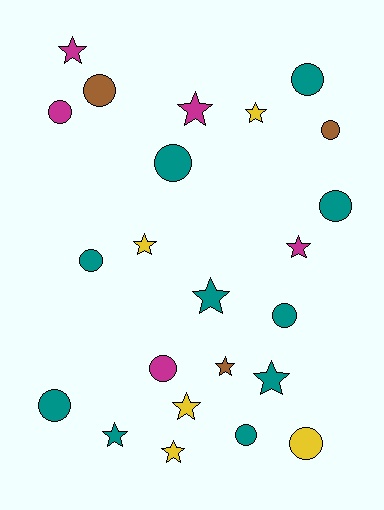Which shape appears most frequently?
Circle, with 12 objects.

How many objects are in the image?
There are 23 objects.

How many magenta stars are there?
There are 3 magenta stars.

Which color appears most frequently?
Teal, with 10 objects.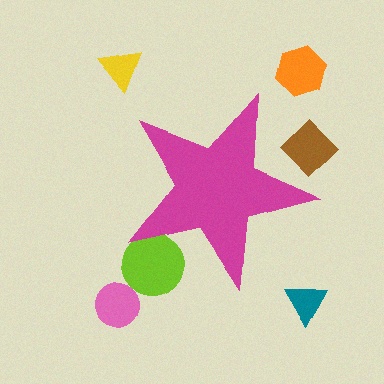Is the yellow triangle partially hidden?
No, the yellow triangle is fully visible.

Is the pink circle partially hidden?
No, the pink circle is fully visible.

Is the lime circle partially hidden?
Yes, the lime circle is partially hidden behind the magenta star.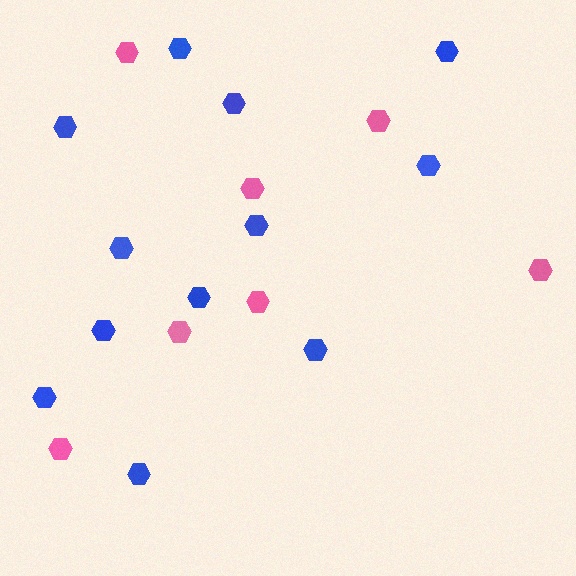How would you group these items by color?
There are 2 groups: one group of blue hexagons (12) and one group of pink hexagons (7).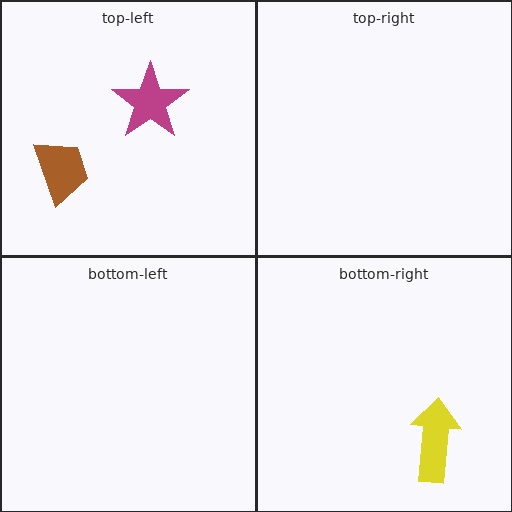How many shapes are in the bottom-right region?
1.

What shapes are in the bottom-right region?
The yellow arrow.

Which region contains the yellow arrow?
The bottom-right region.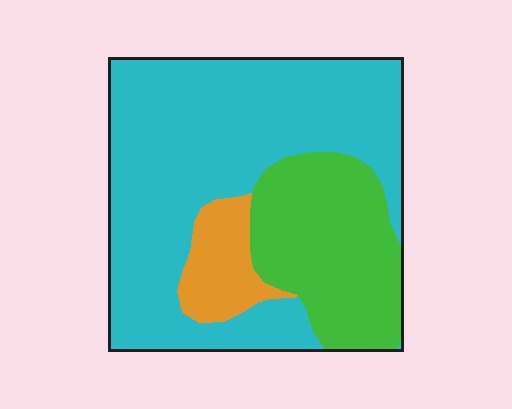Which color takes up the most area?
Cyan, at roughly 65%.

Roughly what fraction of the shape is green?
Green takes up between a sixth and a third of the shape.